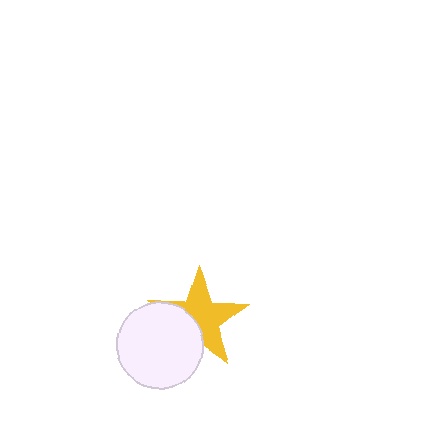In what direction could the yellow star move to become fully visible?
The yellow star could move toward the upper-right. That would shift it out from behind the white circle entirely.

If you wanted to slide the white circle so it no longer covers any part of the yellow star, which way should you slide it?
Slide it toward the lower-left — that is the most direct way to separate the two shapes.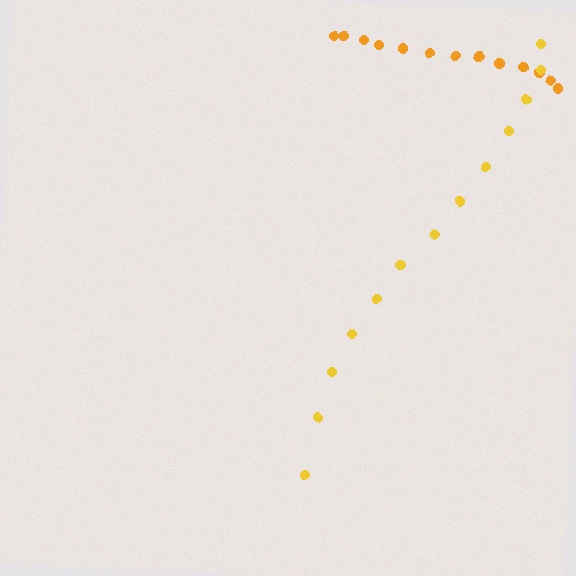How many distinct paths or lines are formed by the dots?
There are 2 distinct paths.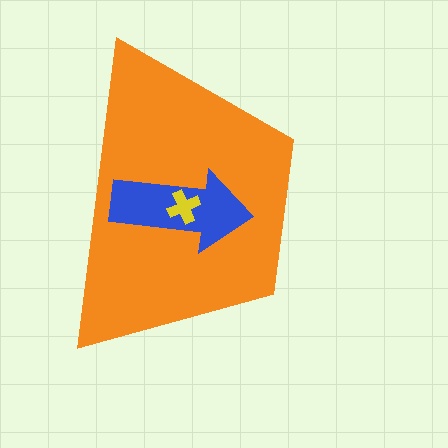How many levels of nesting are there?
3.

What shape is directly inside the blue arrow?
The yellow cross.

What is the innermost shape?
The yellow cross.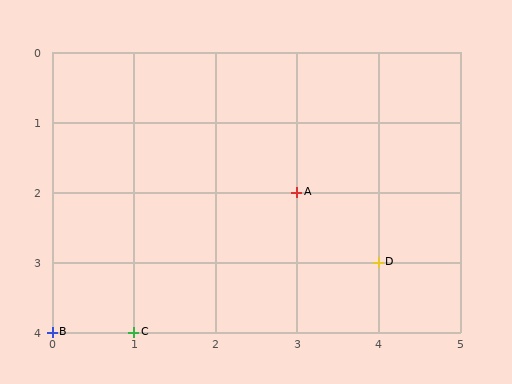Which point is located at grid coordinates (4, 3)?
Point D is at (4, 3).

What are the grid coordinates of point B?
Point B is at grid coordinates (0, 4).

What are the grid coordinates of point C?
Point C is at grid coordinates (1, 4).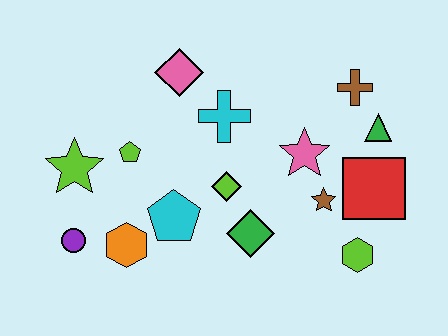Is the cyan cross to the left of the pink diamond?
No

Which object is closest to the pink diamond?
The cyan cross is closest to the pink diamond.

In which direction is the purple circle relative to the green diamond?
The purple circle is to the left of the green diamond.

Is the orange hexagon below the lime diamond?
Yes